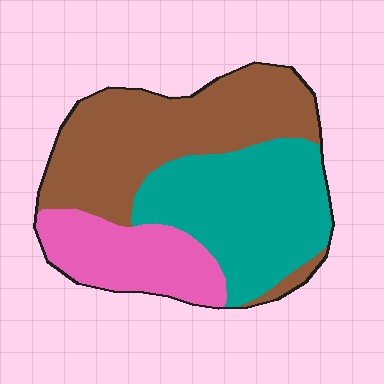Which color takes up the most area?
Brown, at roughly 40%.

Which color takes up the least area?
Pink, at roughly 20%.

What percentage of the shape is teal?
Teal takes up about three eighths (3/8) of the shape.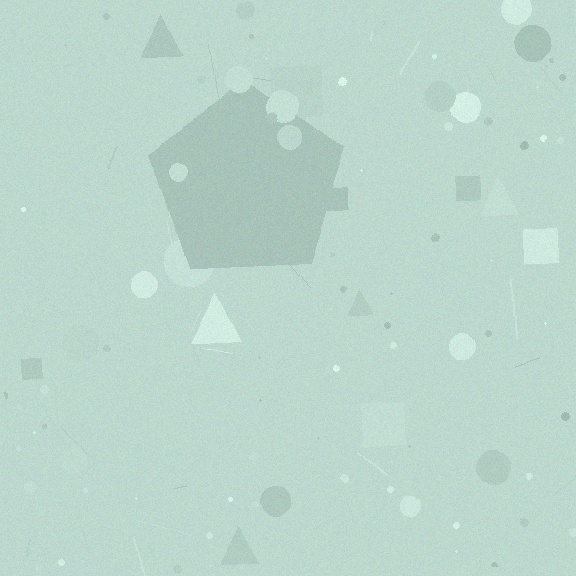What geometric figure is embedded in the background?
A pentagon is embedded in the background.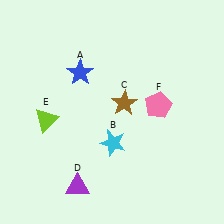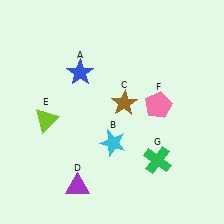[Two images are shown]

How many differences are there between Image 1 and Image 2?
There is 1 difference between the two images.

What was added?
A green cross (G) was added in Image 2.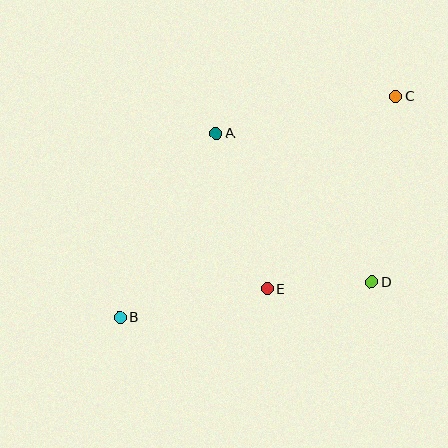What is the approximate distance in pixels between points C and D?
The distance between C and D is approximately 188 pixels.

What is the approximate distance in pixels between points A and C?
The distance between A and C is approximately 183 pixels.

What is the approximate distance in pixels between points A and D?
The distance between A and D is approximately 216 pixels.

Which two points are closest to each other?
Points D and E are closest to each other.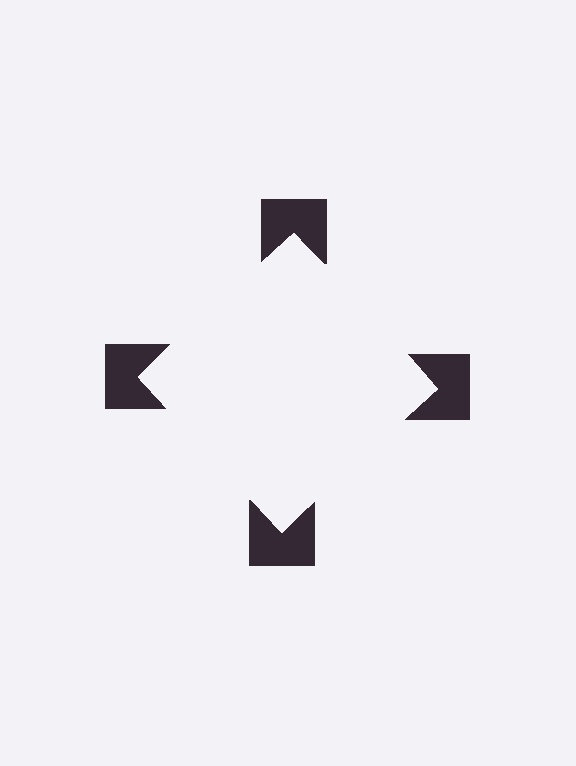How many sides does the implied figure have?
4 sides.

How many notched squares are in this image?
There are 4 — one at each vertex of the illusory square.